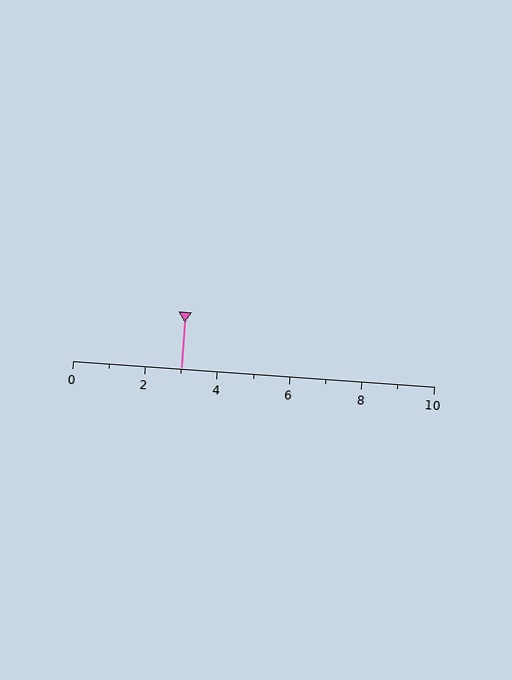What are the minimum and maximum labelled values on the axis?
The axis runs from 0 to 10.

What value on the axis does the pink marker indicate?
The marker indicates approximately 3.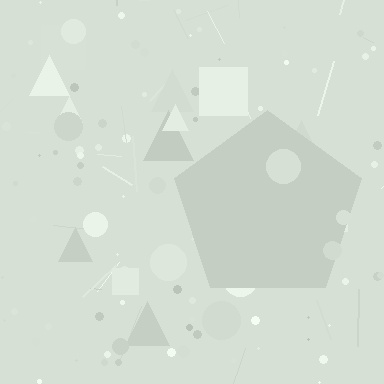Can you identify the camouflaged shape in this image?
The camouflaged shape is a pentagon.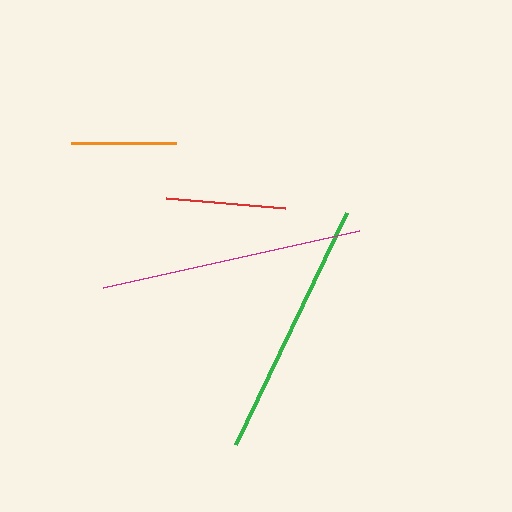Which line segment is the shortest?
The orange line is the shortest at approximately 105 pixels.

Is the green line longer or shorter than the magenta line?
The magenta line is longer than the green line.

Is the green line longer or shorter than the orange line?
The green line is longer than the orange line.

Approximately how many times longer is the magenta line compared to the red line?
The magenta line is approximately 2.2 times the length of the red line.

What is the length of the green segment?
The green segment is approximately 257 pixels long.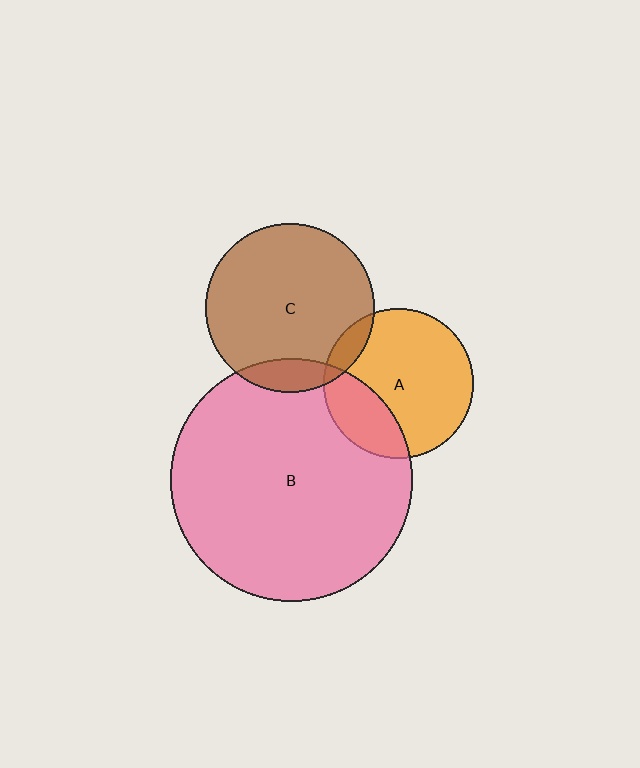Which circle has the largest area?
Circle B (pink).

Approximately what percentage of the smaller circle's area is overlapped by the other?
Approximately 25%.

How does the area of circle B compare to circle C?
Approximately 2.1 times.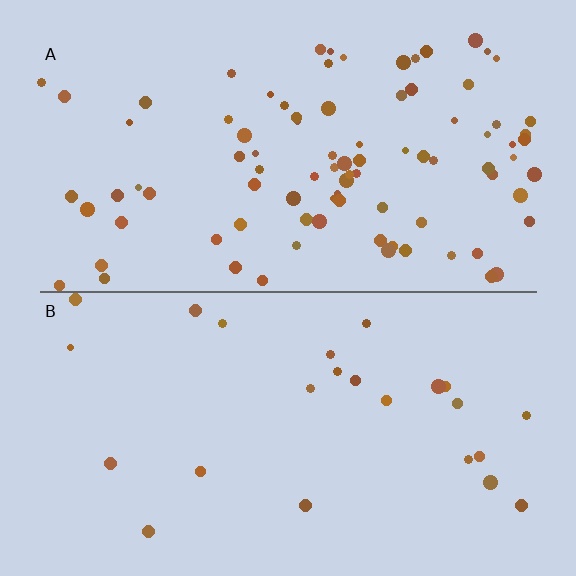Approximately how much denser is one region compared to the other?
Approximately 3.7× — region A over region B.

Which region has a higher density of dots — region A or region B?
A (the top).